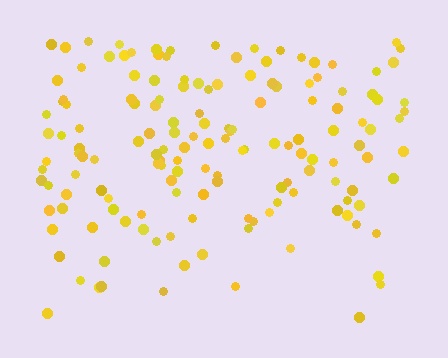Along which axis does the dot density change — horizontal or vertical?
Vertical.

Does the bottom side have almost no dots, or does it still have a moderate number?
Still a moderate number, just noticeably fewer than the top.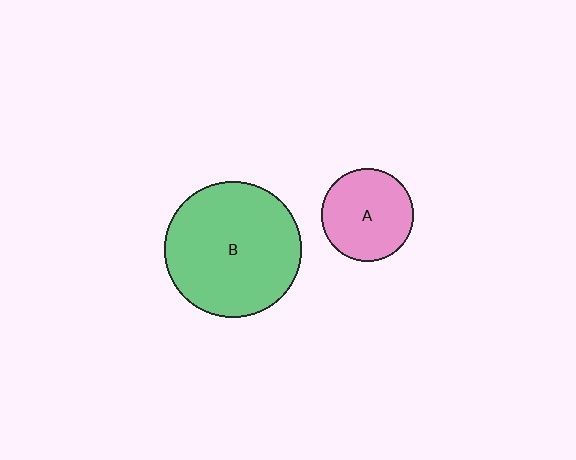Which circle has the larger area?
Circle B (green).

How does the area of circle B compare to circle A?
Approximately 2.2 times.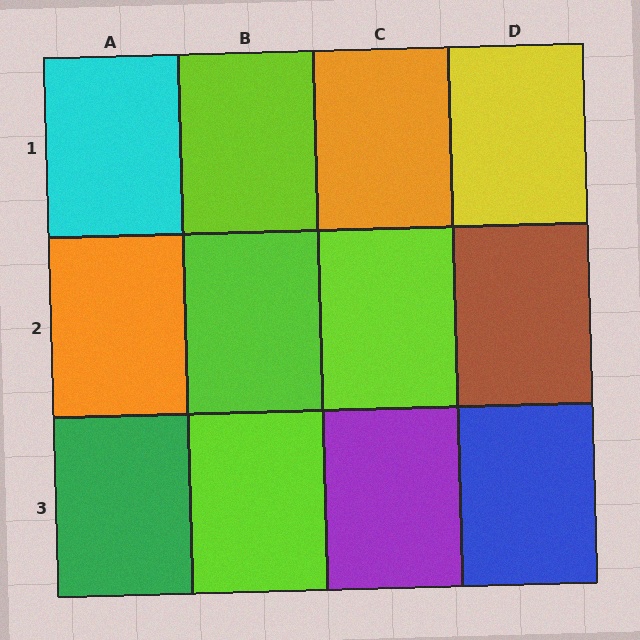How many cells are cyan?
1 cell is cyan.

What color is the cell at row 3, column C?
Purple.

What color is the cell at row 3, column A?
Green.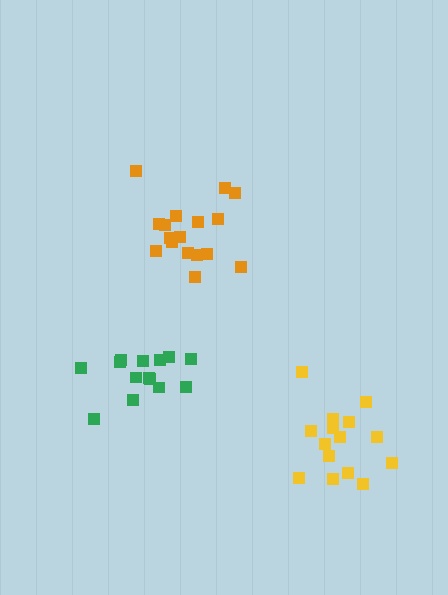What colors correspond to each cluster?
The clusters are colored: orange, green, yellow.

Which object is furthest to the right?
The yellow cluster is rightmost.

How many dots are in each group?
Group 1: 17 dots, Group 2: 14 dots, Group 3: 15 dots (46 total).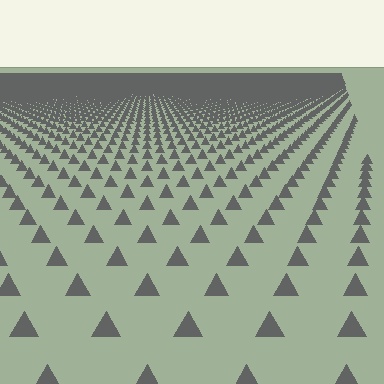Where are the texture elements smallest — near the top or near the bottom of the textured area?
Near the top.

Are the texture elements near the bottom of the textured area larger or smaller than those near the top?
Larger. Near the bottom, elements are closer to the viewer and appear at a bigger on-screen size.